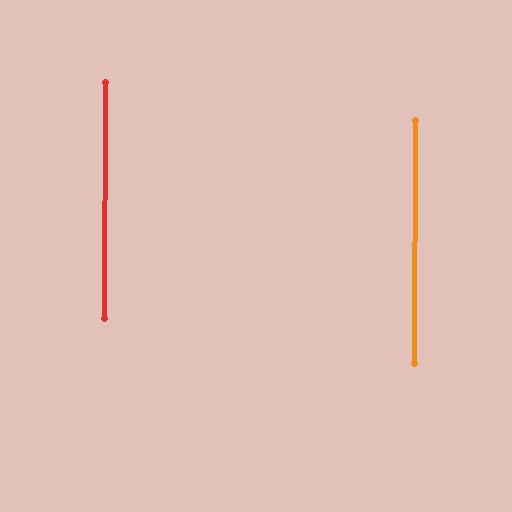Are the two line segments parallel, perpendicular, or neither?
Parallel — their directions differ by only 0.0°.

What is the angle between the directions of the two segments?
Approximately 0 degrees.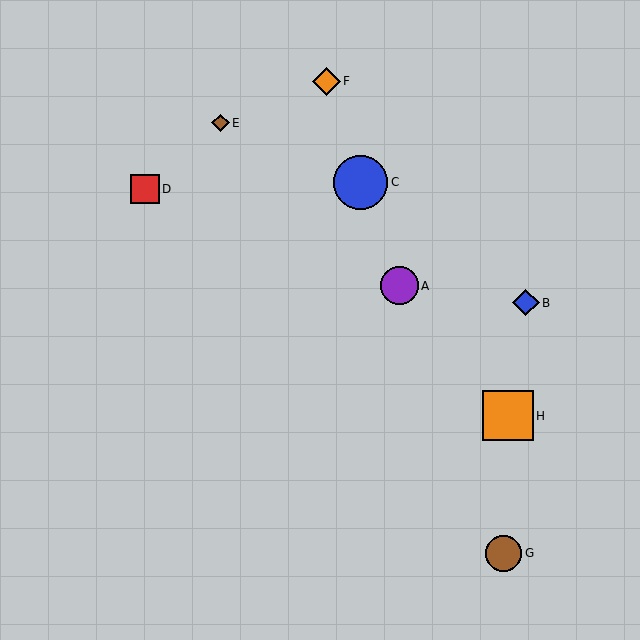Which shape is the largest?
The blue circle (labeled C) is the largest.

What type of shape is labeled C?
Shape C is a blue circle.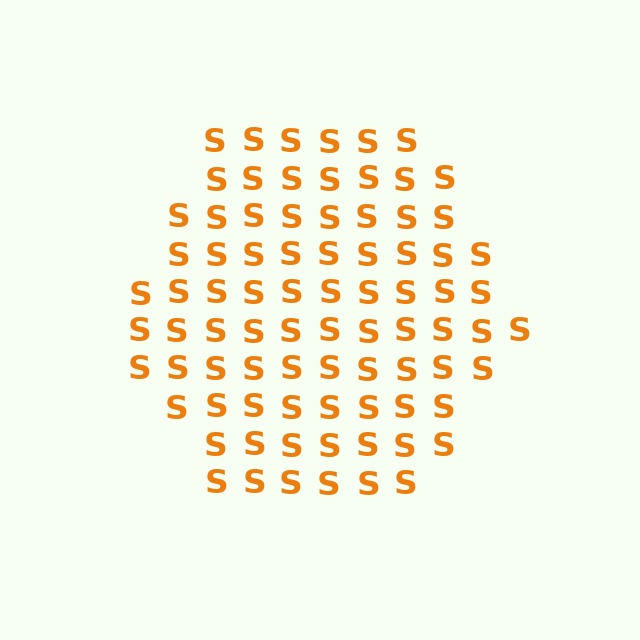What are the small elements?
The small elements are letter S's.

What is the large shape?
The large shape is a hexagon.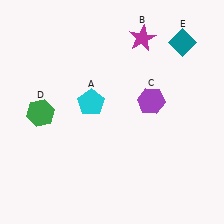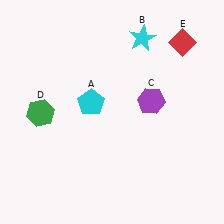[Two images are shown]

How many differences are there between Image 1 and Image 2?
There are 2 differences between the two images.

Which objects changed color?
B changed from magenta to cyan. E changed from teal to red.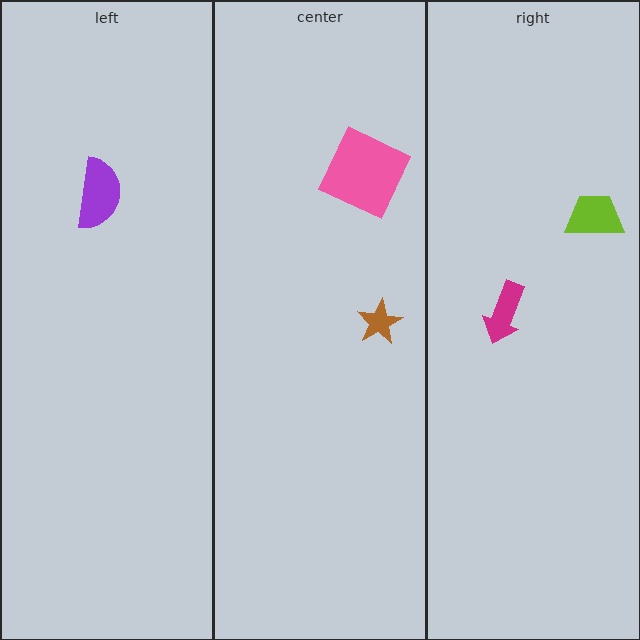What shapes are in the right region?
The magenta arrow, the lime trapezoid.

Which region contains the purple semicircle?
The left region.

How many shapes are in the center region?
2.